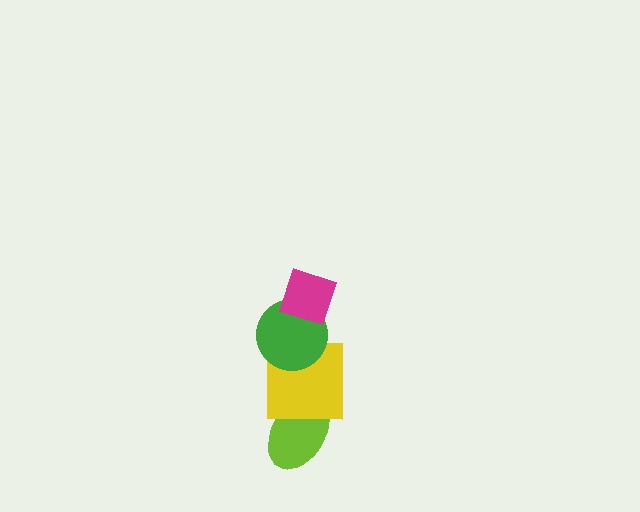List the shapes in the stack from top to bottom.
From top to bottom: the magenta diamond, the green circle, the yellow square, the lime ellipse.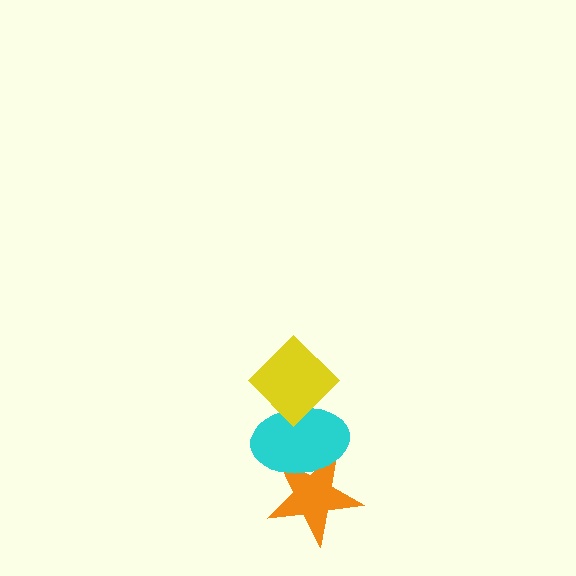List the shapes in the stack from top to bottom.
From top to bottom: the yellow diamond, the cyan ellipse, the orange star.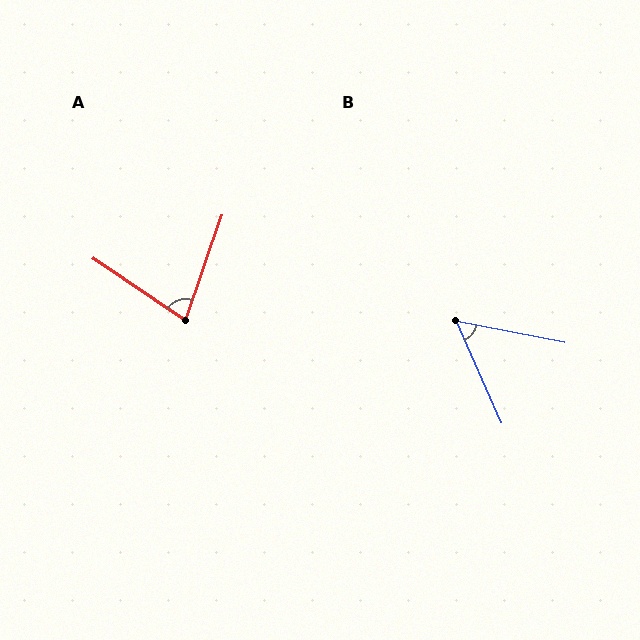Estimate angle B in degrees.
Approximately 55 degrees.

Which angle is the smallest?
B, at approximately 55 degrees.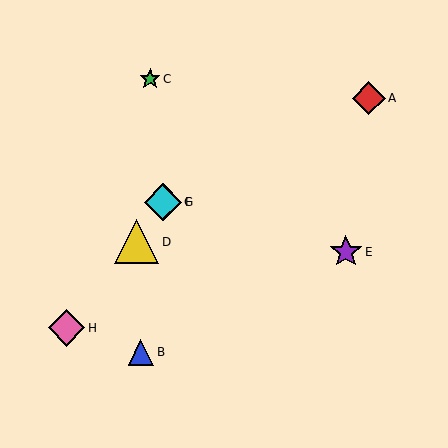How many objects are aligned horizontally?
2 objects (F, G) are aligned horizontally.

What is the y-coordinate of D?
Object D is at y≈242.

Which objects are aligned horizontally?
Objects F, G are aligned horizontally.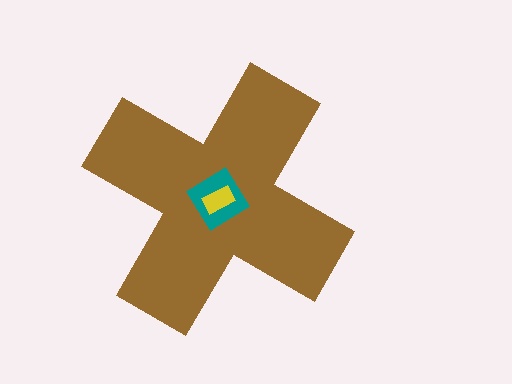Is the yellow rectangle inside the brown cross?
Yes.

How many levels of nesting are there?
3.